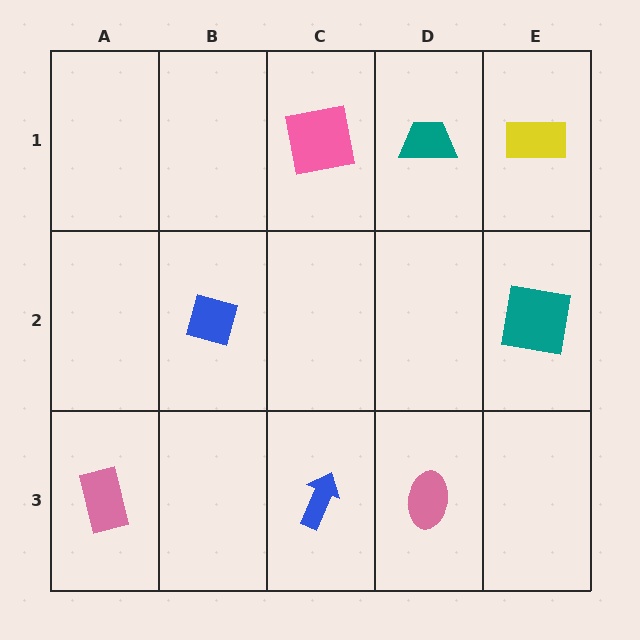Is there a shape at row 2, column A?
No, that cell is empty.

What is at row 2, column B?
A blue diamond.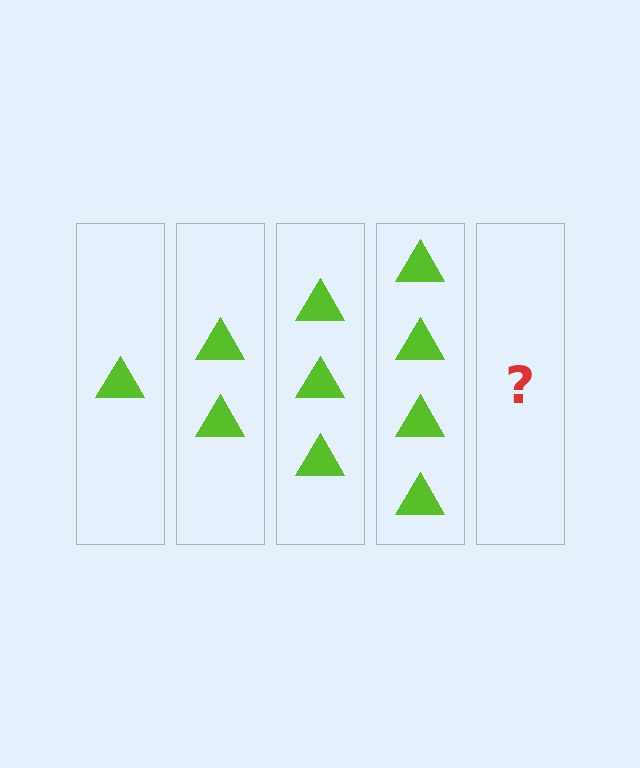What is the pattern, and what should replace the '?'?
The pattern is that each step adds one more triangle. The '?' should be 5 triangles.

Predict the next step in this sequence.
The next step is 5 triangles.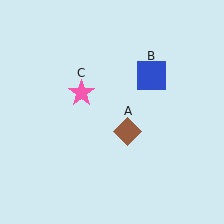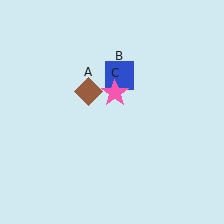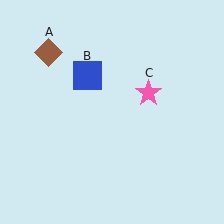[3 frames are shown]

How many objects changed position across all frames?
3 objects changed position: brown diamond (object A), blue square (object B), pink star (object C).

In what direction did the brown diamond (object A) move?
The brown diamond (object A) moved up and to the left.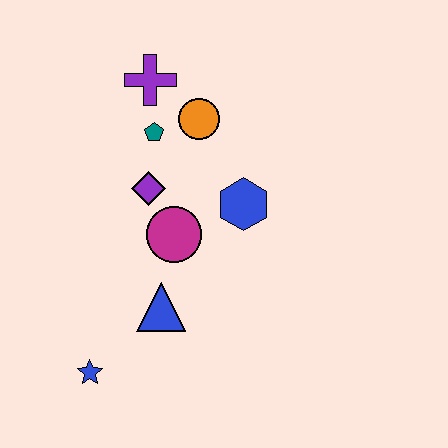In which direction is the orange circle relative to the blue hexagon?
The orange circle is above the blue hexagon.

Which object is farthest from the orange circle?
The blue star is farthest from the orange circle.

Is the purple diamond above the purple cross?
No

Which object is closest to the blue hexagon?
The magenta circle is closest to the blue hexagon.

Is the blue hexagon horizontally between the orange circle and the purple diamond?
No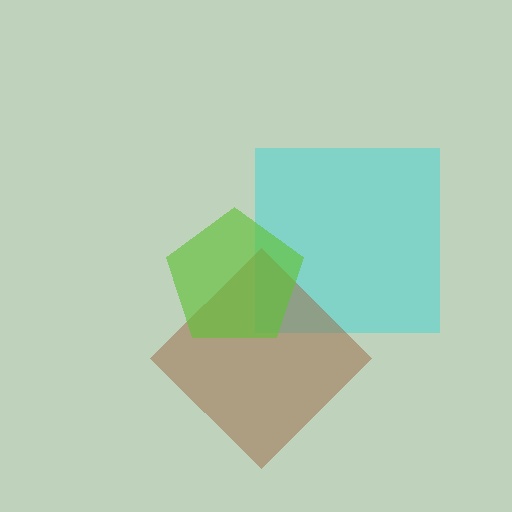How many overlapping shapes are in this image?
There are 3 overlapping shapes in the image.